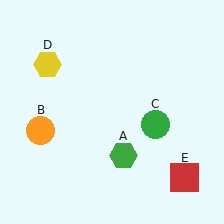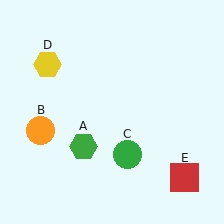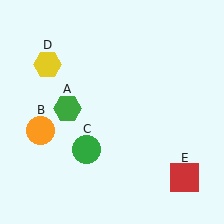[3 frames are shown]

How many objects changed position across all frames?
2 objects changed position: green hexagon (object A), green circle (object C).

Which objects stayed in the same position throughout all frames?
Orange circle (object B) and yellow hexagon (object D) and red square (object E) remained stationary.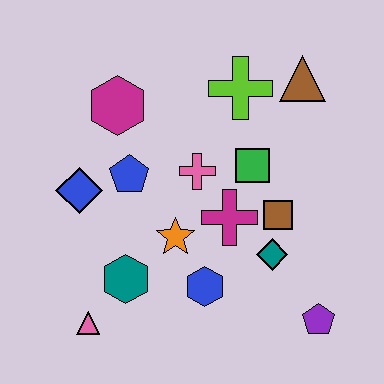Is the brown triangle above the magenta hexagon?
Yes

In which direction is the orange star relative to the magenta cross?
The orange star is to the left of the magenta cross.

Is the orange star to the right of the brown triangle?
No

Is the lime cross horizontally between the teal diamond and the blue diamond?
Yes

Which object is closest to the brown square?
The teal diamond is closest to the brown square.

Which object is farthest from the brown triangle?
The pink triangle is farthest from the brown triangle.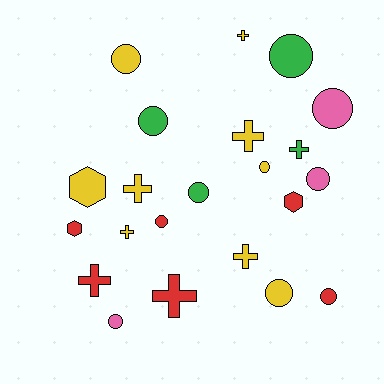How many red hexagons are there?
There are 2 red hexagons.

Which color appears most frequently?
Yellow, with 9 objects.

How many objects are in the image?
There are 22 objects.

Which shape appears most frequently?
Circle, with 11 objects.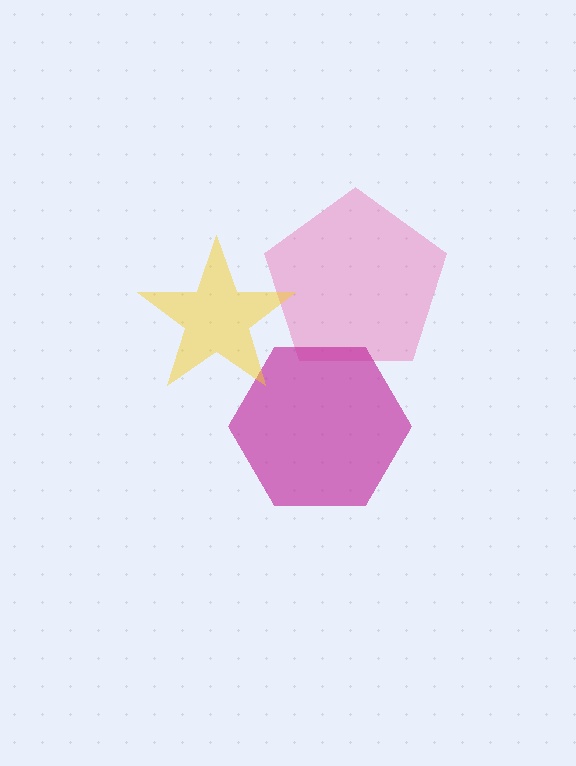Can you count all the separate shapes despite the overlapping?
Yes, there are 3 separate shapes.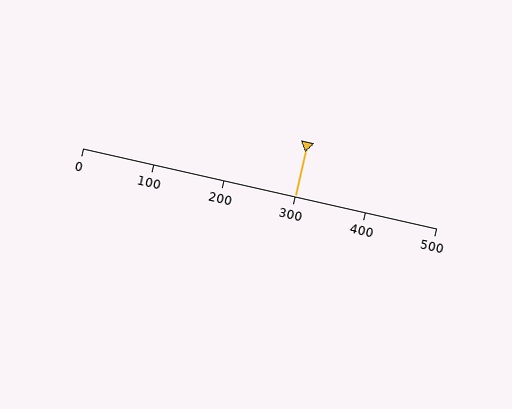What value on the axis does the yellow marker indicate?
The marker indicates approximately 300.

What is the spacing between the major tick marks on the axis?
The major ticks are spaced 100 apart.